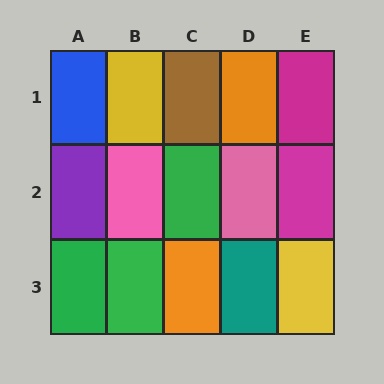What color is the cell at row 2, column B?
Pink.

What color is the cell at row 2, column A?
Purple.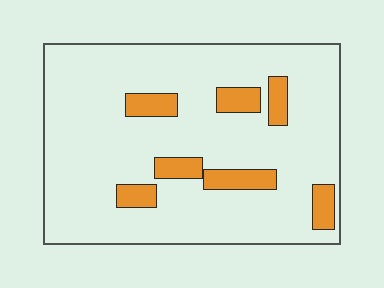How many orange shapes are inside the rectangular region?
7.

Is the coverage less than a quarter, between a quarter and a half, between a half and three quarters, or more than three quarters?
Less than a quarter.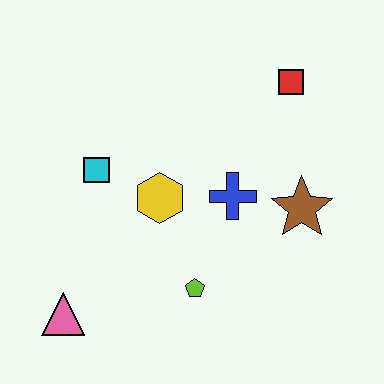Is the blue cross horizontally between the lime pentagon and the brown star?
Yes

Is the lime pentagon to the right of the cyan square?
Yes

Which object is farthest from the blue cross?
The pink triangle is farthest from the blue cross.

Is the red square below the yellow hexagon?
No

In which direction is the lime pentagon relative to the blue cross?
The lime pentagon is below the blue cross.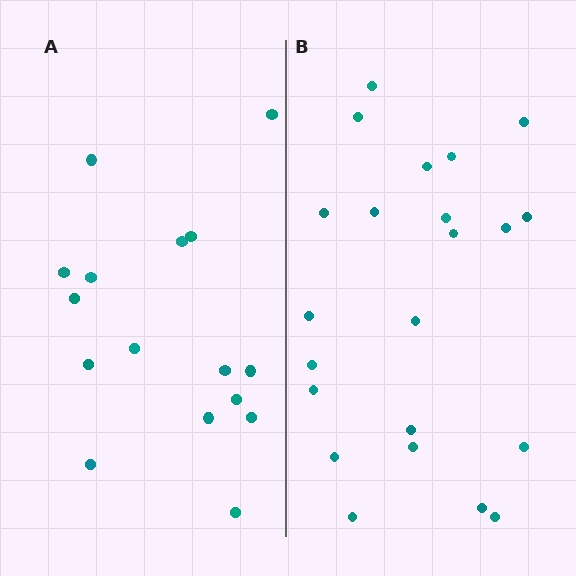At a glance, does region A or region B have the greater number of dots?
Region B (the right region) has more dots.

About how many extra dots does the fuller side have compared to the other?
Region B has about 6 more dots than region A.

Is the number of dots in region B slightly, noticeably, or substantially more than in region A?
Region B has noticeably more, but not dramatically so. The ratio is roughly 1.4 to 1.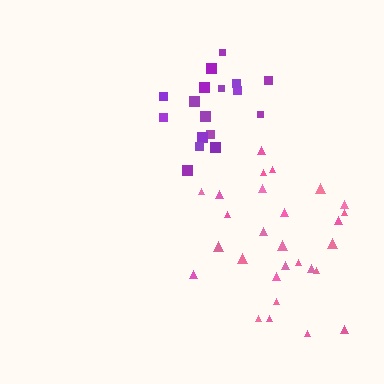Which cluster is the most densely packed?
Purple.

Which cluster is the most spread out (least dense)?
Pink.